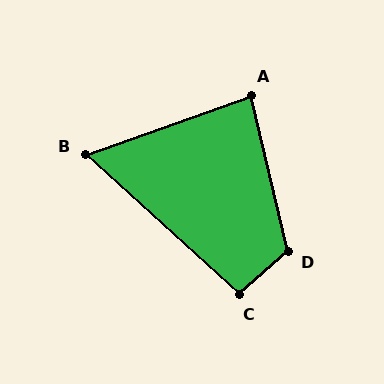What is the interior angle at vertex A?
Approximately 84 degrees (acute).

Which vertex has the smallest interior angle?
B, at approximately 62 degrees.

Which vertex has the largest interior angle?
D, at approximately 118 degrees.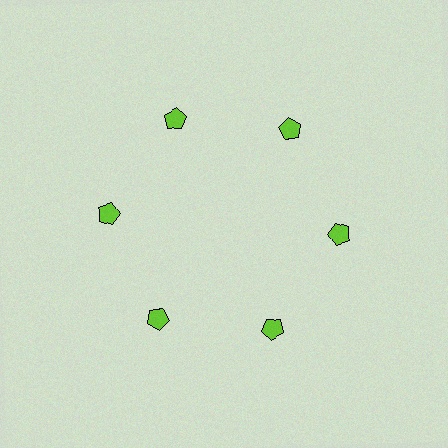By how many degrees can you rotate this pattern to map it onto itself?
The pattern maps onto itself every 60 degrees of rotation.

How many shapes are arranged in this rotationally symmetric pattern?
There are 6 shapes, arranged in 6 groups of 1.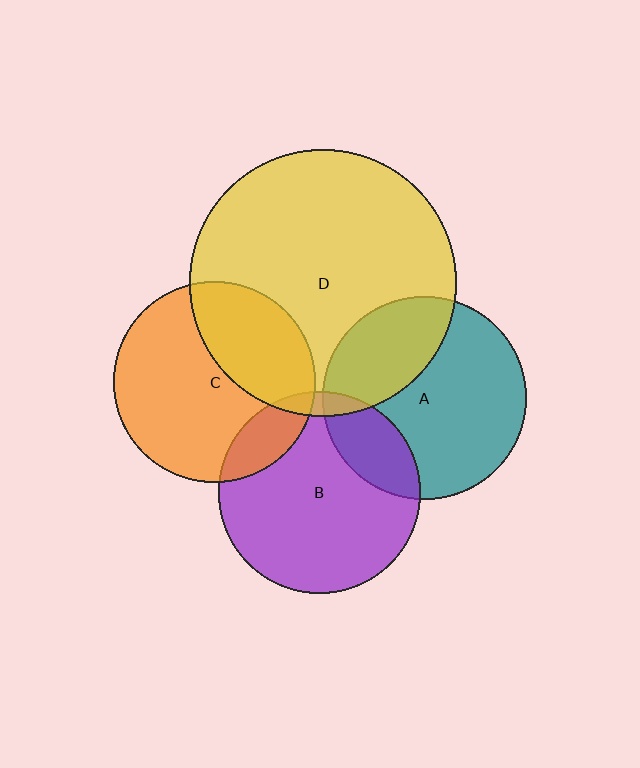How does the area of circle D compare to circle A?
Approximately 1.7 times.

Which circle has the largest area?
Circle D (yellow).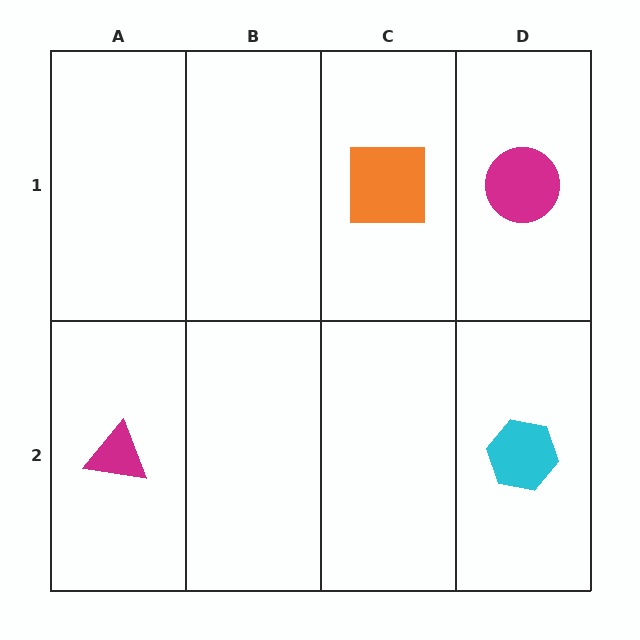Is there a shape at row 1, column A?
No, that cell is empty.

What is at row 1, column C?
An orange square.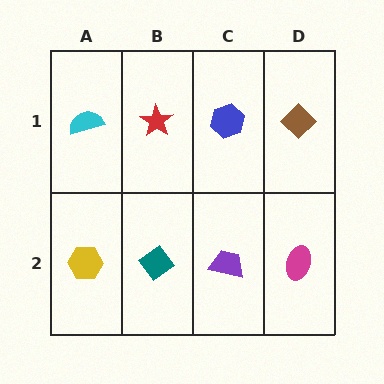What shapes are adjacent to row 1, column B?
A teal diamond (row 2, column B), a cyan semicircle (row 1, column A), a blue hexagon (row 1, column C).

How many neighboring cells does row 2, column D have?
2.